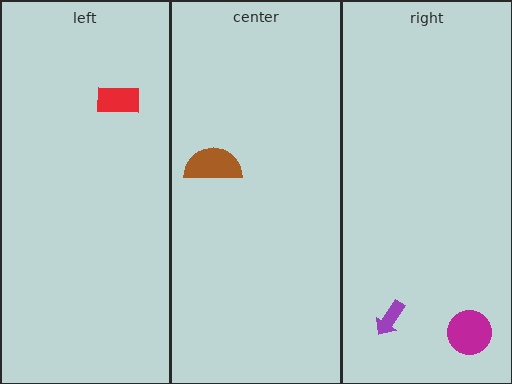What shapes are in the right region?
The magenta circle, the purple arrow.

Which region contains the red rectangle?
The left region.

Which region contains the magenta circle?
The right region.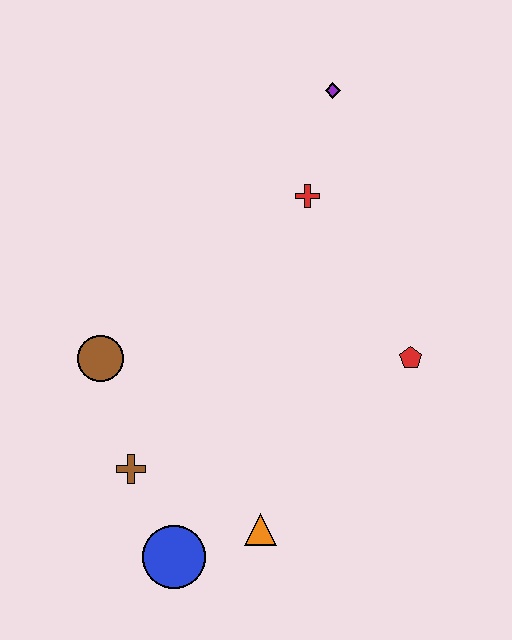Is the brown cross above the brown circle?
No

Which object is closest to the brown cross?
The blue circle is closest to the brown cross.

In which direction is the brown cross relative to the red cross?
The brown cross is below the red cross.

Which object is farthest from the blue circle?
The purple diamond is farthest from the blue circle.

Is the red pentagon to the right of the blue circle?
Yes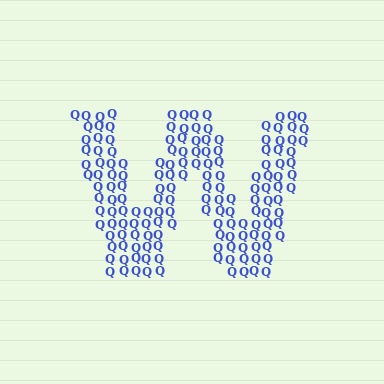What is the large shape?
The large shape is the letter W.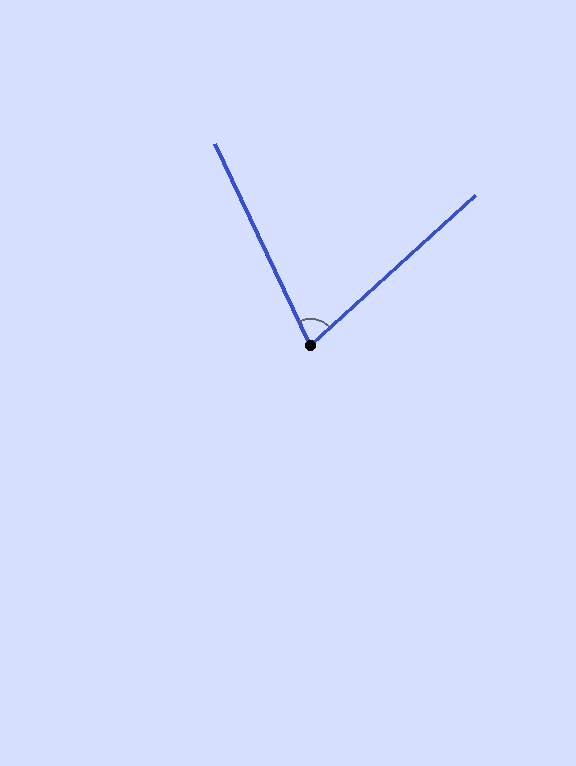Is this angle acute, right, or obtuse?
It is acute.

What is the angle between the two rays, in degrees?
Approximately 73 degrees.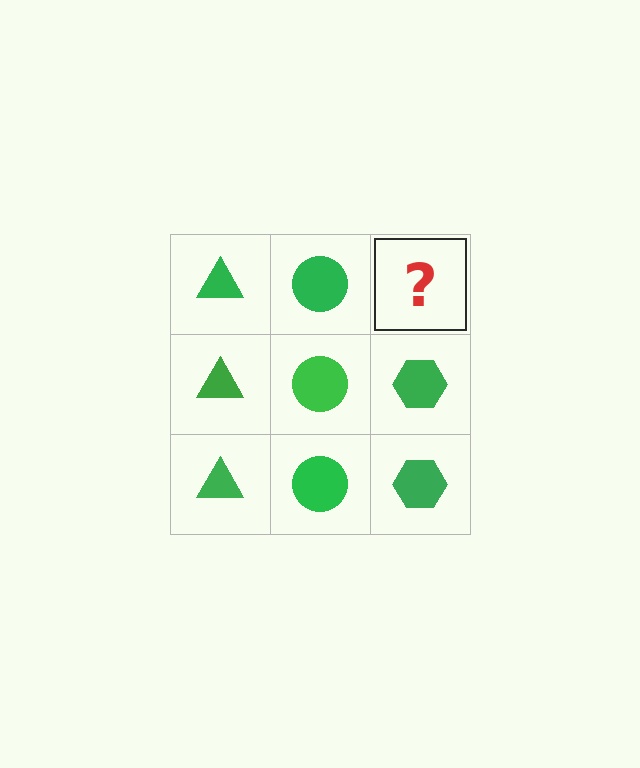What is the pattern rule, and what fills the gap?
The rule is that each column has a consistent shape. The gap should be filled with a green hexagon.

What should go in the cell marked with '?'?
The missing cell should contain a green hexagon.